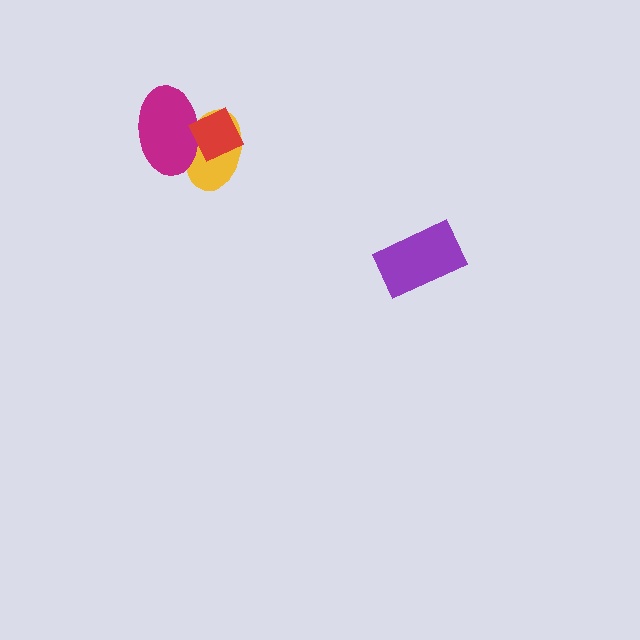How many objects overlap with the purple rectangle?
0 objects overlap with the purple rectangle.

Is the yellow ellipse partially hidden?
Yes, it is partially covered by another shape.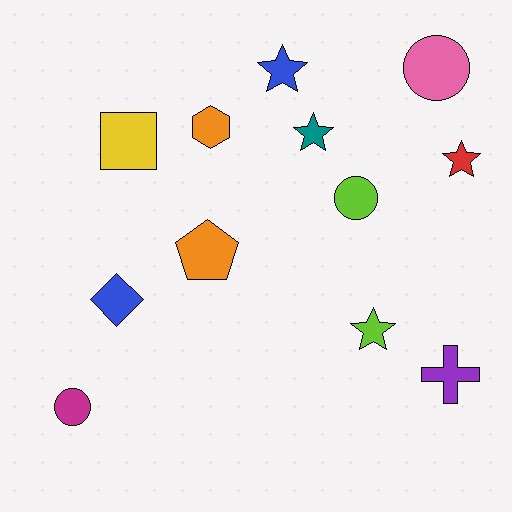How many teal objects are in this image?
There is 1 teal object.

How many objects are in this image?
There are 12 objects.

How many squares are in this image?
There is 1 square.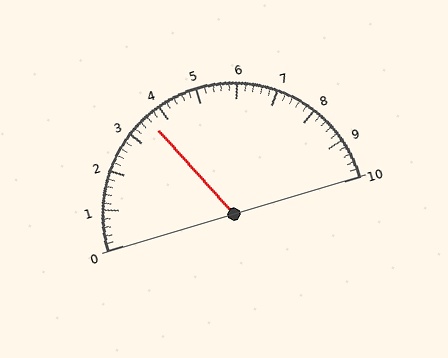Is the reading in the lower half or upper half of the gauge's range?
The reading is in the lower half of the range (0 to 10).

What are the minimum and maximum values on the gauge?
The gauge ranges from 0 to 10.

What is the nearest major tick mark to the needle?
The nearest major tick mark is 4.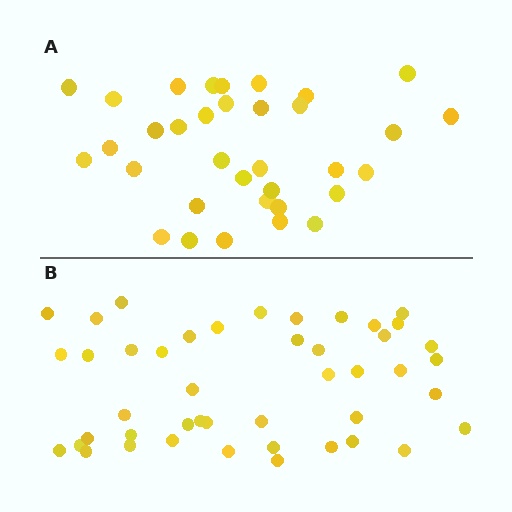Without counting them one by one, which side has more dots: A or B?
Region B (the bottom region) has more dots.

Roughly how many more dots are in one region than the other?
Region B has roughly 12 or so more dots than region A.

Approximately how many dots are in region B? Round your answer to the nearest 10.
About 40 dots. (The exact count is 45, which rounds to 40.)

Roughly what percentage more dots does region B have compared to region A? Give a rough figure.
About 30% more.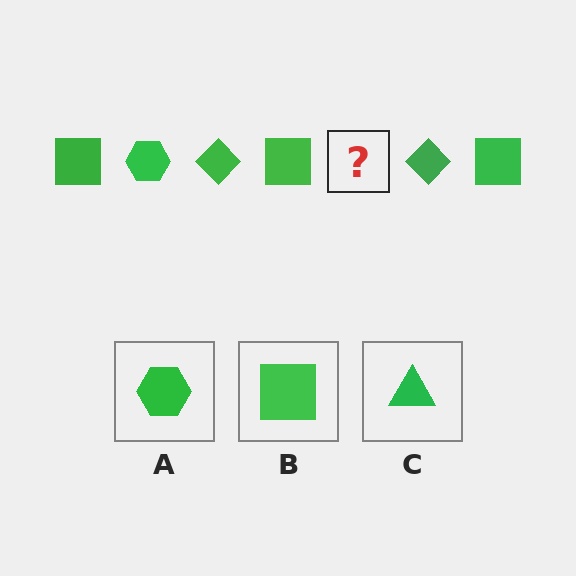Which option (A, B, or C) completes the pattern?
A.